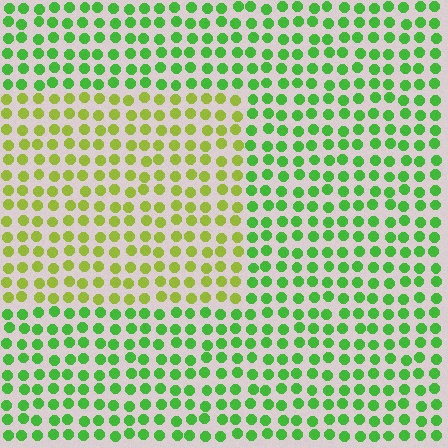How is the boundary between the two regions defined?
The boundary is defined purely by a slight shift in hue (about 39 degrees). Spacing, size, and orientation are identical on both sides.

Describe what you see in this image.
The image is filled with small green elements in a uniform arrangement. A rectangle-shaped region is visible where the elements are tinted to a slightly different hue, forming a subtle color boundary.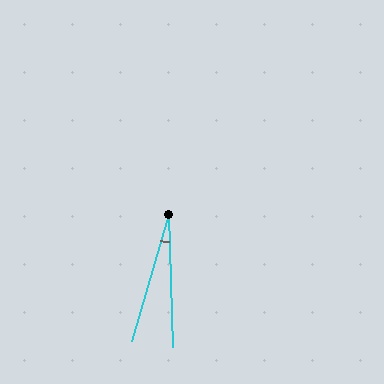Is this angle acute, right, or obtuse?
It is acute.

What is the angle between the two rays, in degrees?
Approximately 18 degrees.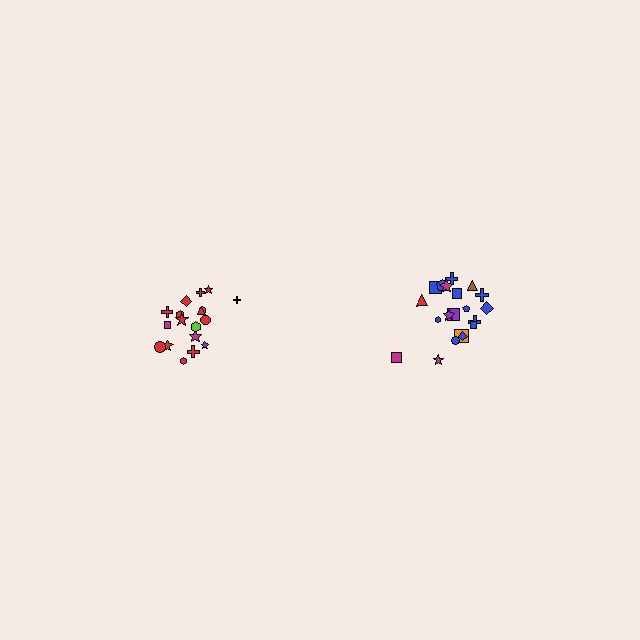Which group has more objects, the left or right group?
The right group.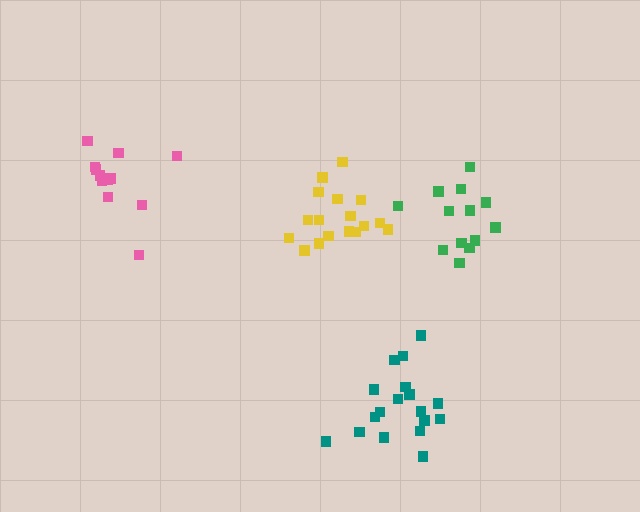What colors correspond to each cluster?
The clusters are colored: yellow, green, teal, pink.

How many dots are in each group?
Group 1: 17 dots, Group 2: 13 dots, Group 3: 18 dots, Group 4: 12 dots (60 total).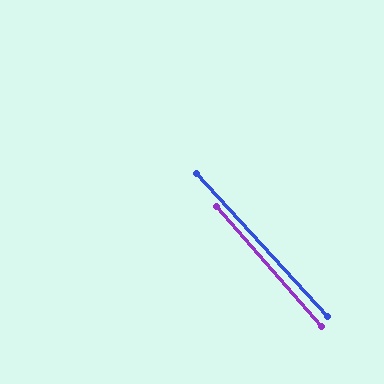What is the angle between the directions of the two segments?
Approximately 2 degrees.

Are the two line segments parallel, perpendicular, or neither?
Parallel — their directions differ by only 1.6°.